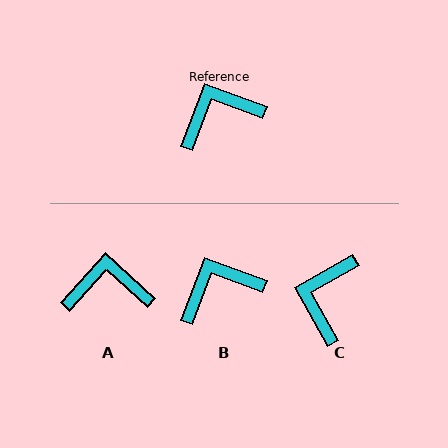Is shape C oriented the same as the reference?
No, it is off by about 50 degrees.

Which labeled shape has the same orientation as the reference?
B.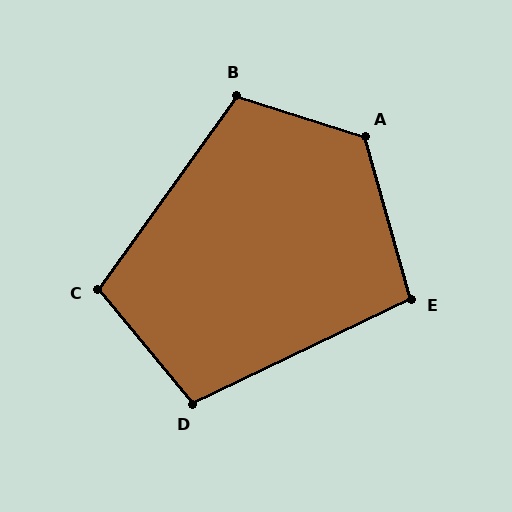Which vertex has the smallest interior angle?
E, at approximately 100 degrees.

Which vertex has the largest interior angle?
A, at approximately 124 degrees.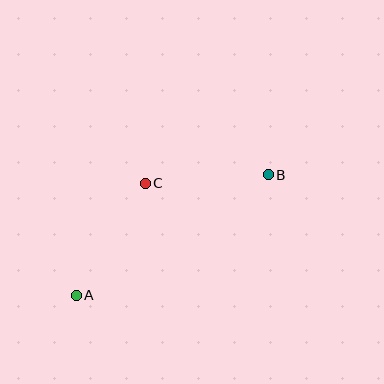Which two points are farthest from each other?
Points A and B are farthest from each other.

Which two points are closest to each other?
Points B and C are closest to each other.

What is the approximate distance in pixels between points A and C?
The distance between A and C is approximately 132 pixels.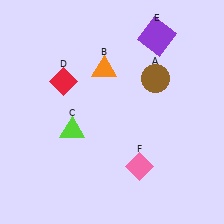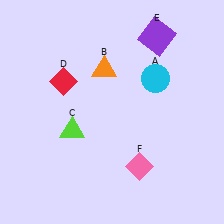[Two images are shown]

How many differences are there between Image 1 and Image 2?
There is 1 difference between the two images.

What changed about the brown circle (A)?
In Image 1, A is brown. In Image 2, it changed to cyan.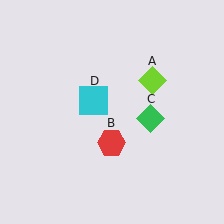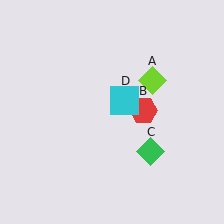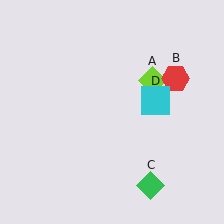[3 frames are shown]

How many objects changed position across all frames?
3 objects changed position: red hexagon (object B), green diamond (object C), cyan square (object D).